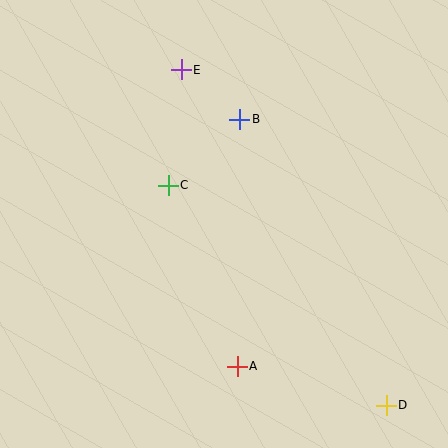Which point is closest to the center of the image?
Point C at (168, 185) is closest to the center.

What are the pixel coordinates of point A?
Point A is at (237, 366).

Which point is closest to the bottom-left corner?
Point A is closest to the bottom-left corner.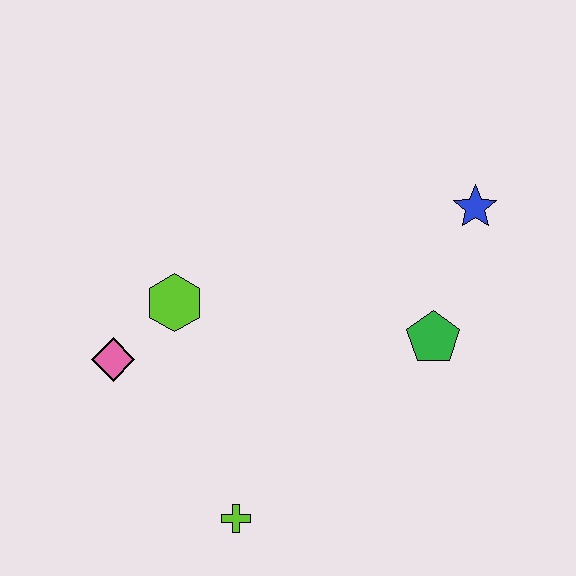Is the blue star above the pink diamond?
Yes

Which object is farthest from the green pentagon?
The pink diamond is farthest from the green pentagon.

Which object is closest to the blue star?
The green pentagon is closest to the blue star.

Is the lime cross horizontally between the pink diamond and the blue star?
Yes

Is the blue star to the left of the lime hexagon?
No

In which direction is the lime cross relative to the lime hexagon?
The lime cross is below the lime hexagon.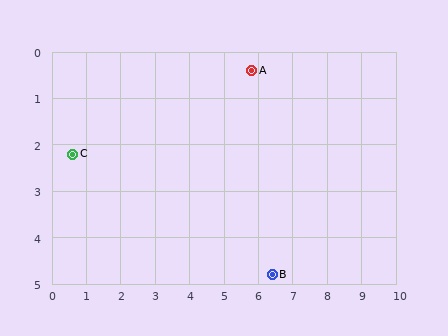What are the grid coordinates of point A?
Point A is at approximately (5.8, 0.4).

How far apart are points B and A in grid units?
Points B and A are about 4.4 grid units apart.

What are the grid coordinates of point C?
Point C is at approximately (0.6, 2.2).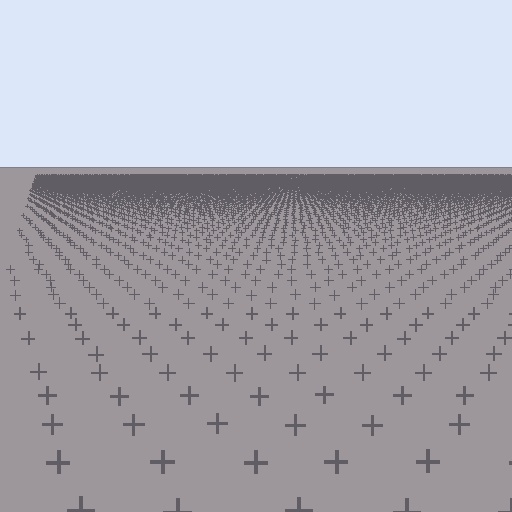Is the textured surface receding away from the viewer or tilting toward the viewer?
The surface is receding away from the viewer. Texture elements get smaller and denser toward the top.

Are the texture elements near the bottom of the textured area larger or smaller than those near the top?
Larger. Near the bottom, elements are closer to the viewer and appear at a bigger on-screen size.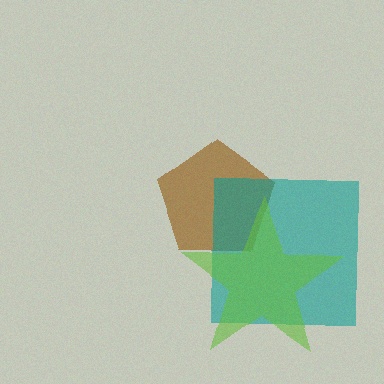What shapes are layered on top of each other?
The layered shapes are: a brown pentagon, a teal square, a lime star.